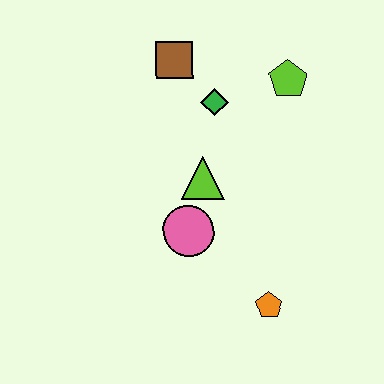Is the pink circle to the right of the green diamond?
No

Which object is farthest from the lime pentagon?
The orange pentagon is farthest from the lime pentagon.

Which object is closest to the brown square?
The green diamond is closest to the brown square.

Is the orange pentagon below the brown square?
Yes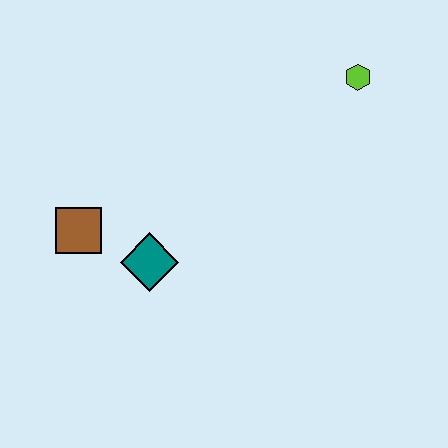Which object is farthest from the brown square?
The lime hexagon is farthest from the brown square.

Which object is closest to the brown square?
The teal diamond is closest to the brown square.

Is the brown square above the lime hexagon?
No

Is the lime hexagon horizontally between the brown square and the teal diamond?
No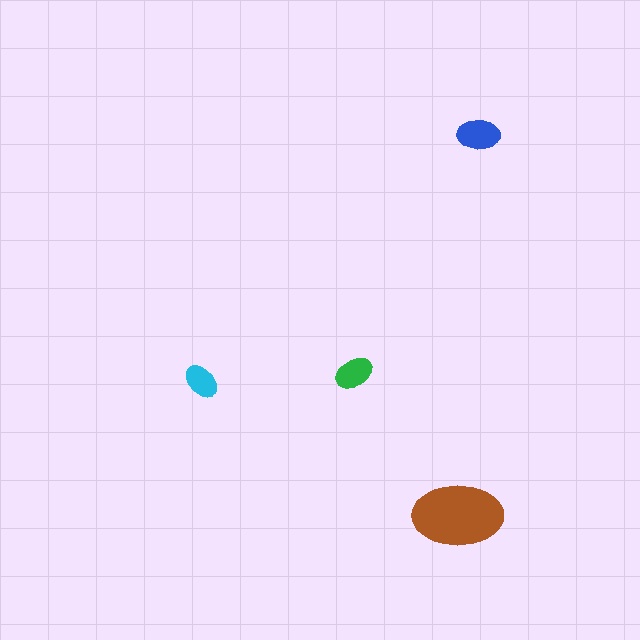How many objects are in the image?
There are 4 objects in the image.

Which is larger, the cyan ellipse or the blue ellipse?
The blue one.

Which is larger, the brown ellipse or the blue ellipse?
The brown one.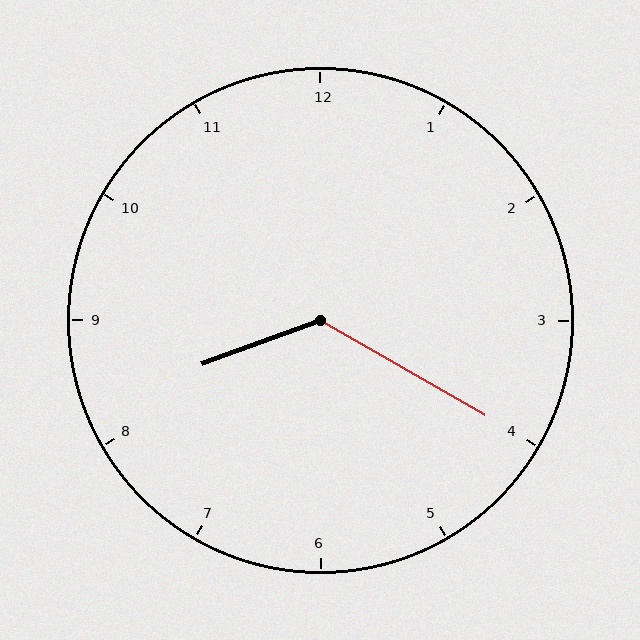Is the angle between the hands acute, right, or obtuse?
It is obtuse.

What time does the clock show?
8:20.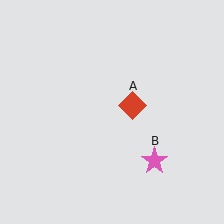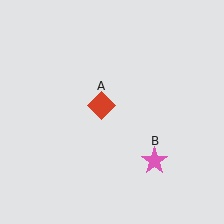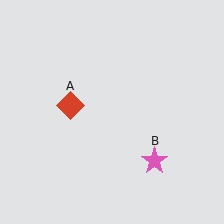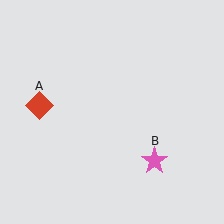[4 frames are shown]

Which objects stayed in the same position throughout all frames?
Pink star (object B) remained stationary.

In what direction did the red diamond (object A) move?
The red diamond (object A) moved left.